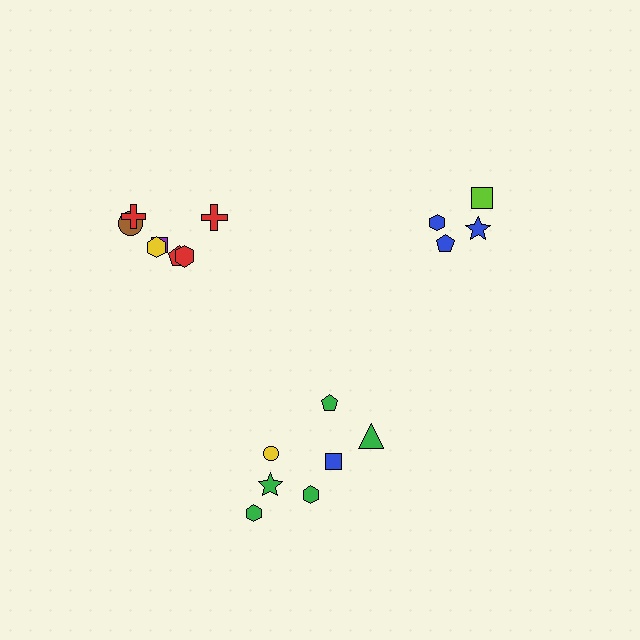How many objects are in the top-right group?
There are 4 objects.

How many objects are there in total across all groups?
There are 18 objects.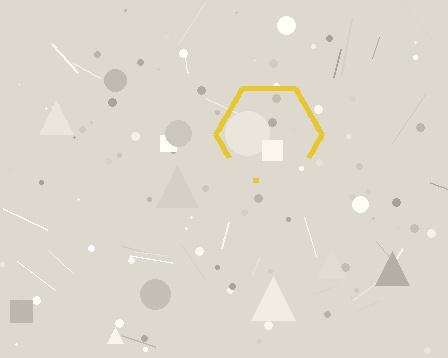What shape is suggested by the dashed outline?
The dashed outline suggests a hexagon.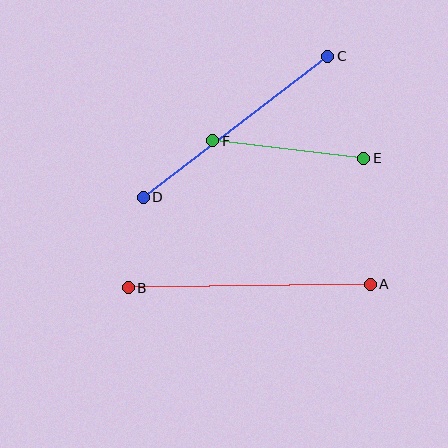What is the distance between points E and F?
The distance is approximately 152 pixels.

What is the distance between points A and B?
The distance is approximately 242 pixels.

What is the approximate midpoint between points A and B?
The midpoint is at approximately (249, 286) pixels.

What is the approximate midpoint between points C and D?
The midpoint is at approximately (235, 127) pixels.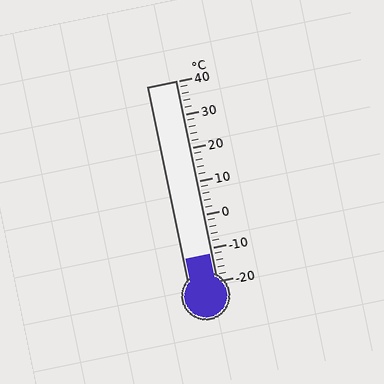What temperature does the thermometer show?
The thermometer shows approximately -12°C.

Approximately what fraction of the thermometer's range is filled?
The thermometer is filled to approximately 15% of its range.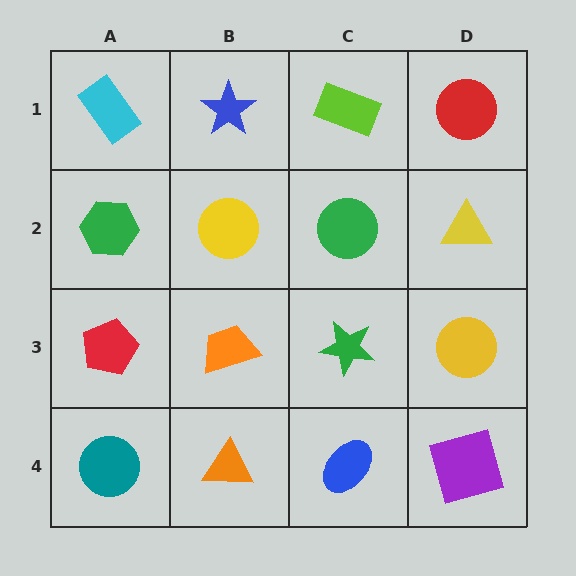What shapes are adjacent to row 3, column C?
A green circle (row 2, column C), a blue ellipse (row 4, column C), an orange trapezoid (row 3, column B), a yellow circle (row 3, column D).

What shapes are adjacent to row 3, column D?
A yellow triangle (row 2, column D), a purple square (row 4, column D), a green star (row 3, column C).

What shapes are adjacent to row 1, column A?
A green hexagon (row 2, column A), a blue star (row 1, column B).